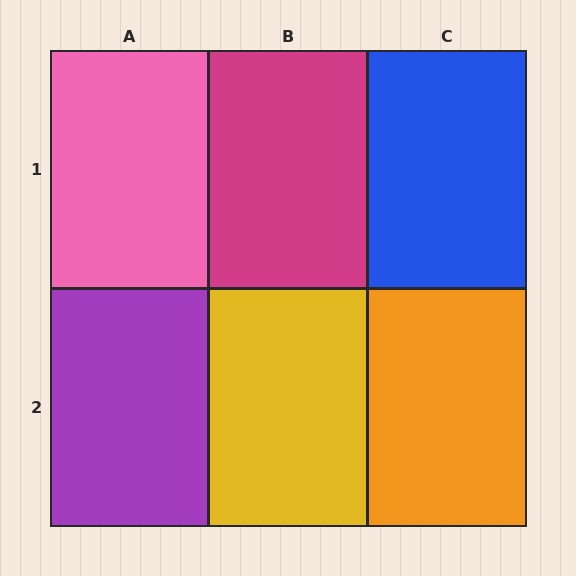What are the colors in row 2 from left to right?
Purple, yellow, orange.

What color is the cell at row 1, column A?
Pink.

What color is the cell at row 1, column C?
Blue.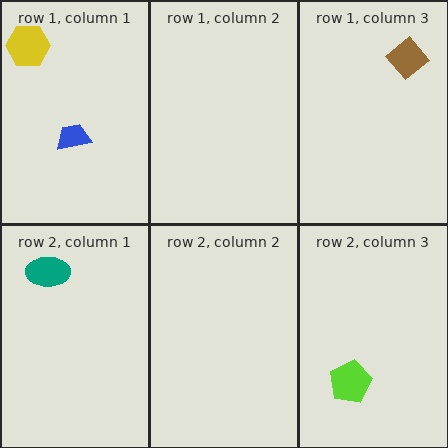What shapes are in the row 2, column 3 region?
The lime pentagon.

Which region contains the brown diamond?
The row 1, column 3 region.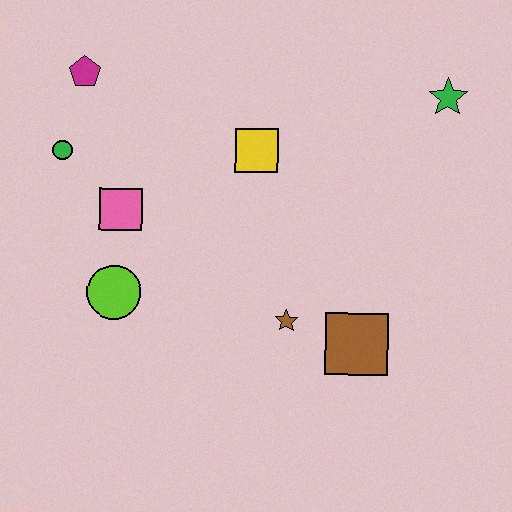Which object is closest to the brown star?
The brown square is closest to the brown star.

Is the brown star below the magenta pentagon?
Yes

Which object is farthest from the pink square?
The green star is farthest from the pink square.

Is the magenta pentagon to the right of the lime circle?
No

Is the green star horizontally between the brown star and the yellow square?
No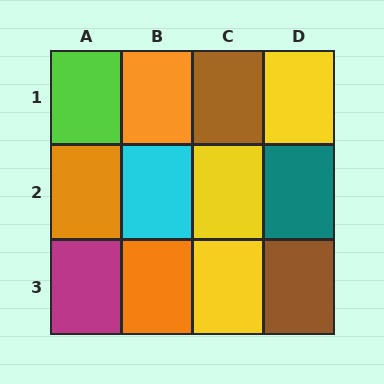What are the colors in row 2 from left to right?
Orange, cyan, yellow, teal.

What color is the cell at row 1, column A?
Lime.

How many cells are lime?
1 cell is lime.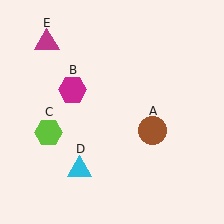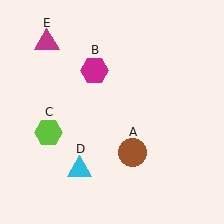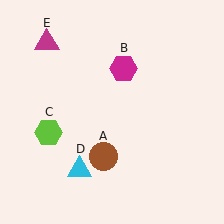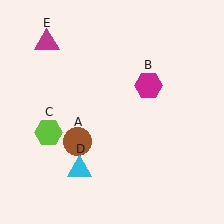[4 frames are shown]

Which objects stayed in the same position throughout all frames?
Lime hexagon (object C) and cyan triangle (object D) and magenta triangle (object E) remained stationary.